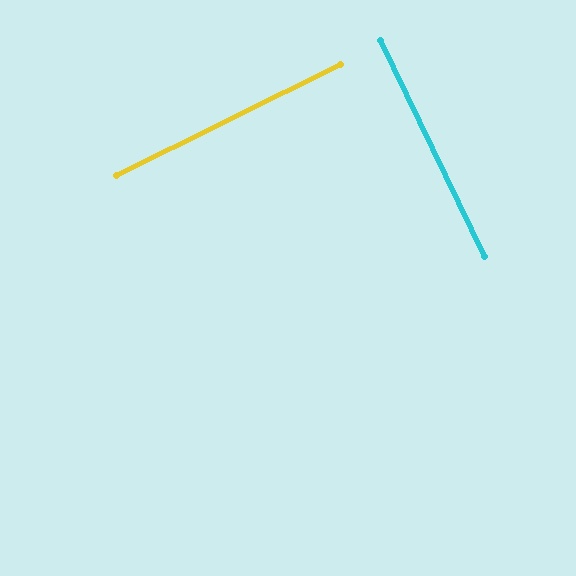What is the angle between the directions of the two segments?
Approximately 89 degrees.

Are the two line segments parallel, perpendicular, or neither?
Perpendicular — they meet at approximately 89°.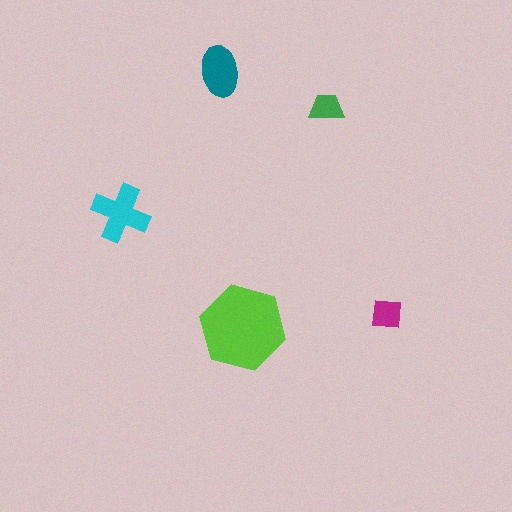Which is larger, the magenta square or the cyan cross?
The cyan cross.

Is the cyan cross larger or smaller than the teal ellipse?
Larger.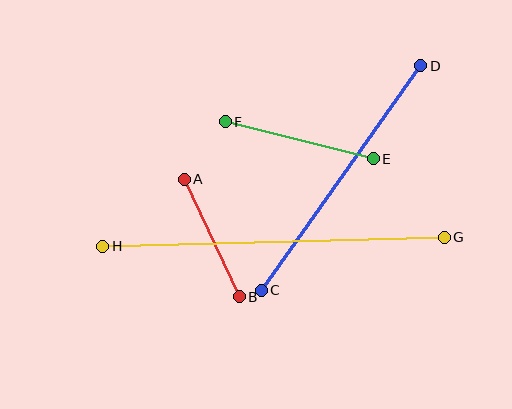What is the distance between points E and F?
The distance is approximately 153 pixels.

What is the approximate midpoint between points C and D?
The midpoint is at approximately (341, 178) pixels.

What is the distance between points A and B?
The distance is approximately 130 pixels.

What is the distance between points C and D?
The distance is approximately 275 pixels.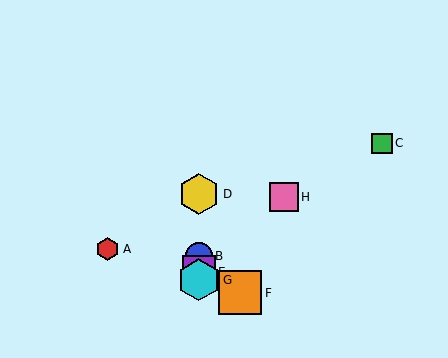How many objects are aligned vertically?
4 objects (B, D, E, G) are aligned vertically.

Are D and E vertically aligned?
Yes, both are at x≈199.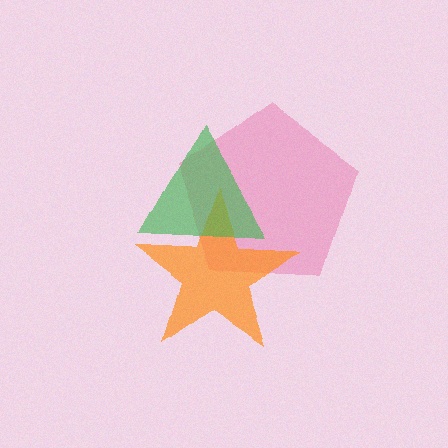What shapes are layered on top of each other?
The layered shapes are: a pink pentagon, an orange star, a green triangle.